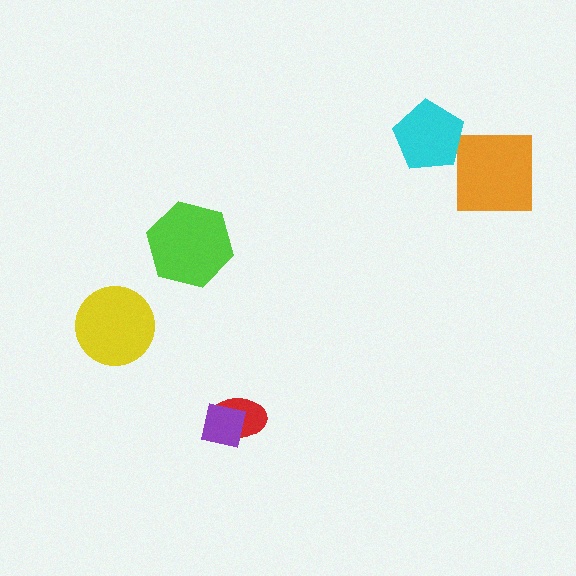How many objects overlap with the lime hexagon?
0 objects overlap with the lime hexagon.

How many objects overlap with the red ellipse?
1 object overlaps with the red ellipse.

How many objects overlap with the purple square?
1 object overlaps with the purple square.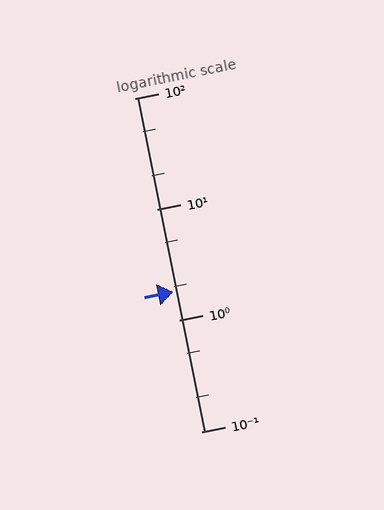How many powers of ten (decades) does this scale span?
The scale spans 3 decades, from 0.1 to 100.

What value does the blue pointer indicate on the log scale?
The pointer indicates approximately 1.8.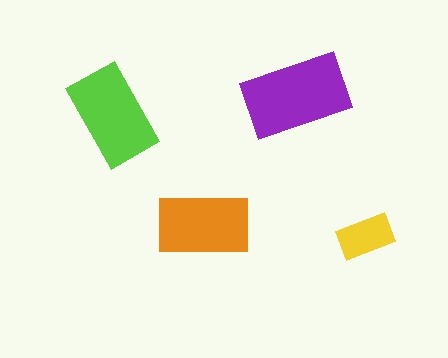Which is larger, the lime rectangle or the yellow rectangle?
The lime one.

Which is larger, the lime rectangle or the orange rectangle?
The lime one.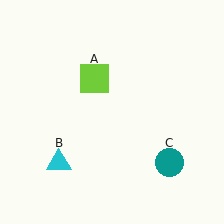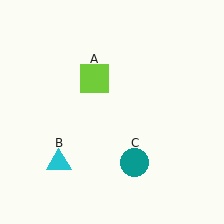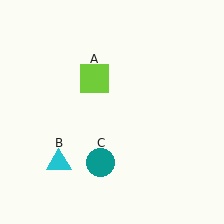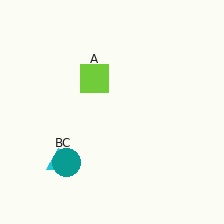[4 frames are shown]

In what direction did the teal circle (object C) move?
The teal circle (object C) moved left.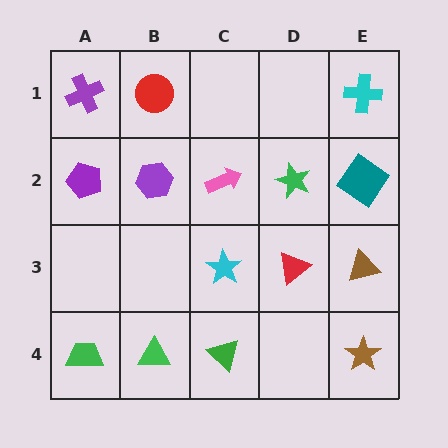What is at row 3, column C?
A cyan star.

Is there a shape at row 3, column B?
No, that cell is empty.